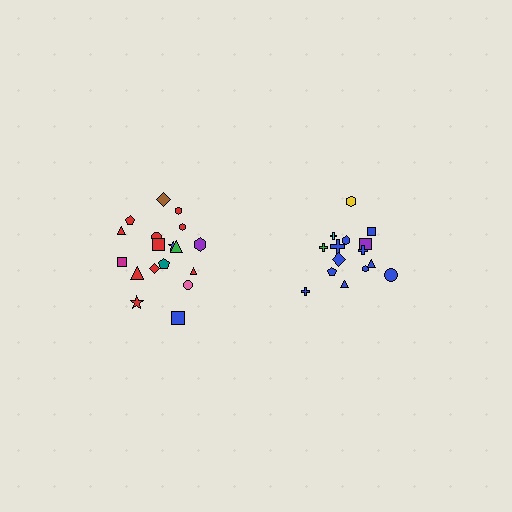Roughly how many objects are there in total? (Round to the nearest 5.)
Roughly 35 objects in total.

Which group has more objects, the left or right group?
The left group.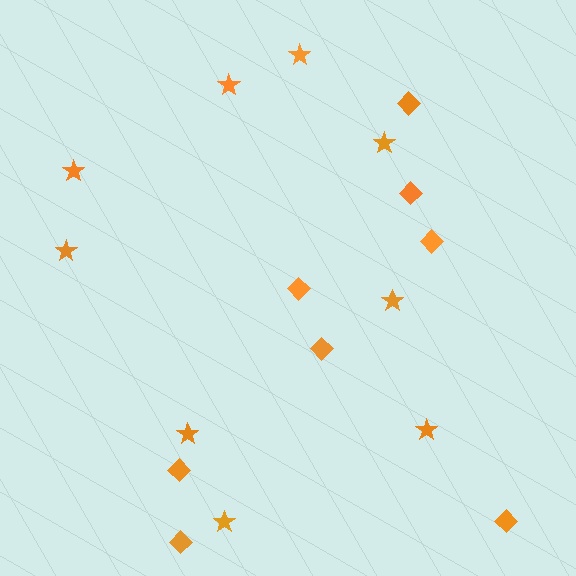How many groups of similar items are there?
There are 2 groups: one group of stars (9) and one group of diamonds (8).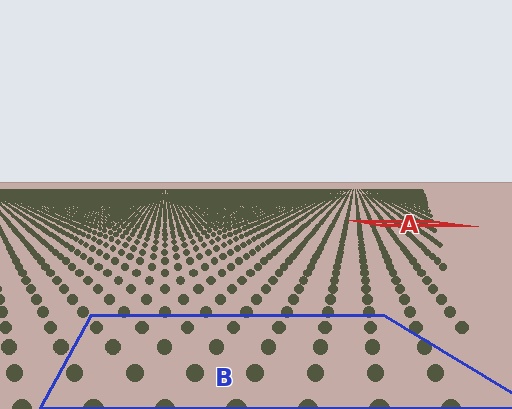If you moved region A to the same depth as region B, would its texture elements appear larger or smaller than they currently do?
They would appear larger. At a closer depth, the same texture elements are projected at a bigger on-screen size.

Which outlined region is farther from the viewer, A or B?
Region A is farther from the viewer — the texture elements inside it appear smaller and more densely packed.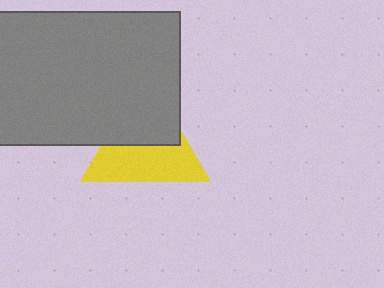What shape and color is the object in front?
The object in front is a gray rectangle.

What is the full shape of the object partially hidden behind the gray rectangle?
The partially hidden object is a yellow triangle.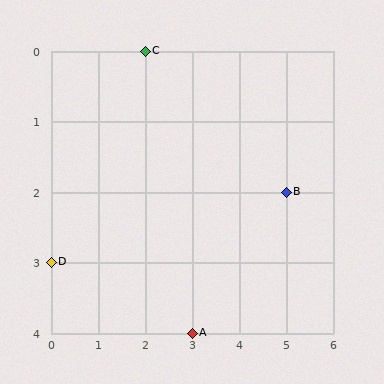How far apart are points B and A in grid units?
Points B and A are 2 columns and 2 rows apart (about 2.8 grid units diagonally).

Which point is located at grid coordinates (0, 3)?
Point D is at (0, 3).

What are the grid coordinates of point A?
Point A is at grid coordinates (3, 4).